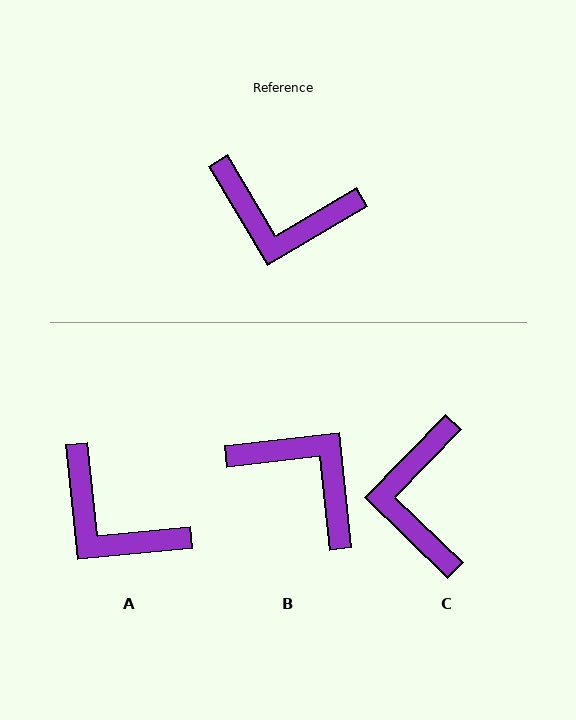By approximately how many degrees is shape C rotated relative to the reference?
Approximately 75 degrees clockwise.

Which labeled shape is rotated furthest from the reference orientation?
B, about 156 degrees away.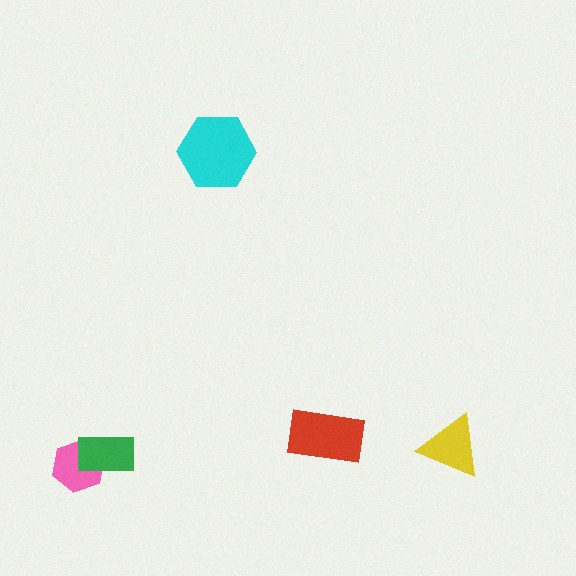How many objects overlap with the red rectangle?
0 objects overlap with the red rectangle.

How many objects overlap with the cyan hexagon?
0 objects overlap with the cyan hexagon.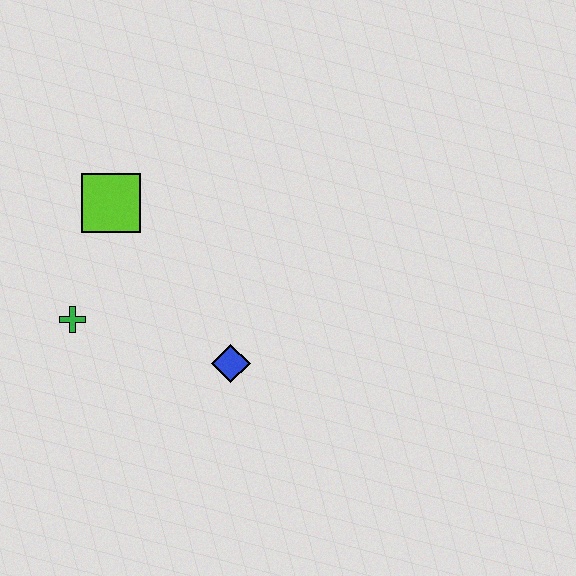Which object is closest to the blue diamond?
The green cross is closest to the blue diamond.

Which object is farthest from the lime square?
The blue diamond is farthest from the lime square.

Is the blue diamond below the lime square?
Yes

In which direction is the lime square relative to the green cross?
The lime square is above the green cross.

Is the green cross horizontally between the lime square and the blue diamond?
No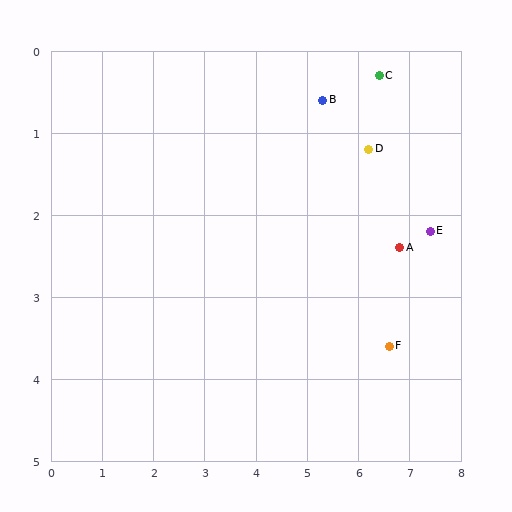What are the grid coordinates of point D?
Point D is at approximately (6.2, 1.2).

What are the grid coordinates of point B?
Point B is at approximately (5.3, 0.6).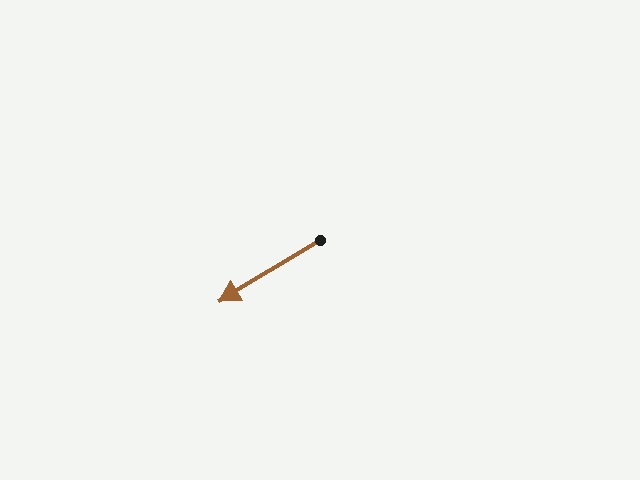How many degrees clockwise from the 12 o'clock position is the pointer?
Approximately 239 degrees.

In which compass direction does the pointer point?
Southwest.